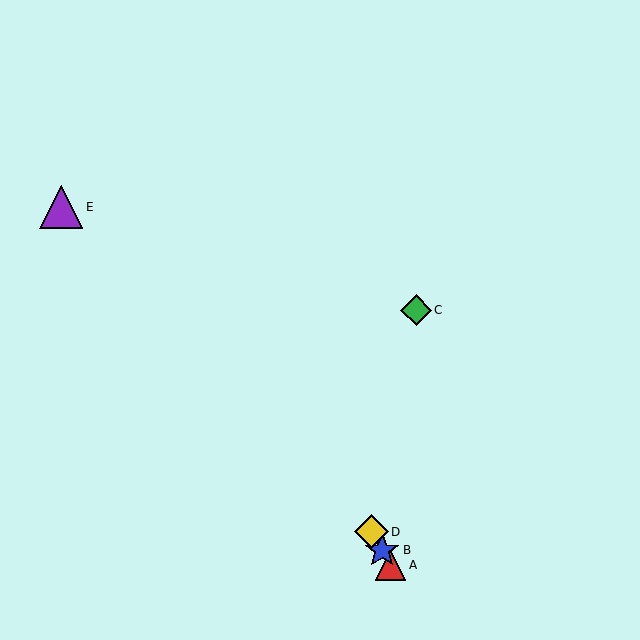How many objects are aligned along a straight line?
3 objects (A, B, D) are aligned along a straight line.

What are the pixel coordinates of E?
Object E is at (61, 207).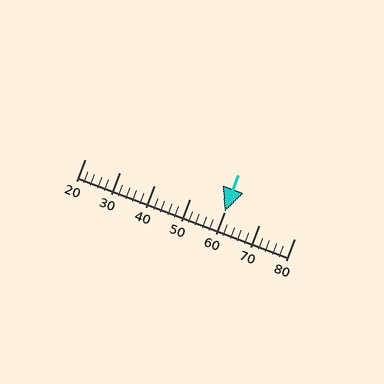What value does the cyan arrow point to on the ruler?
The cyan arrow points to approximately 60.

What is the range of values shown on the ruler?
The ruler shows values from 20 to 80.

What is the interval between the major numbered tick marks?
The major tick marks are spaced 10 units apart.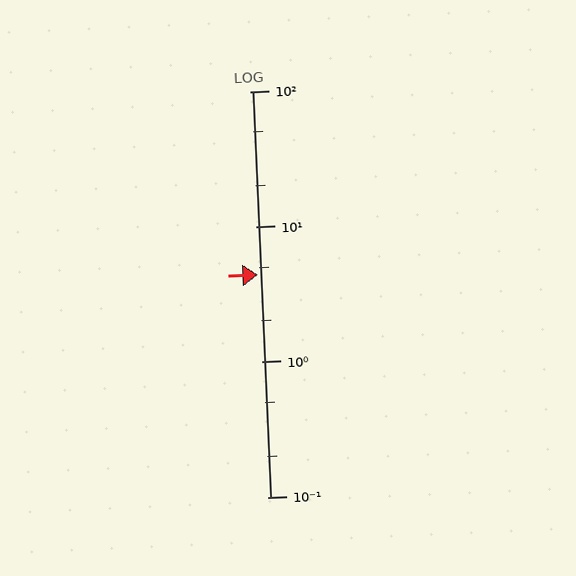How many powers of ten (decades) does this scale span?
The scale spans 3 decades, from 0.1 to 100.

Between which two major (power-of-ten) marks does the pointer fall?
The pointer is between 1 and 10.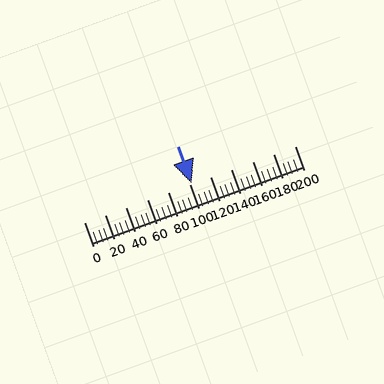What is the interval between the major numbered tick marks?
The major tick marks are spaced 20 units apart.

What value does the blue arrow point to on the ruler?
The blue arrow points to approximately 102.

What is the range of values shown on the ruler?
The ruler shows values from 0 to 200.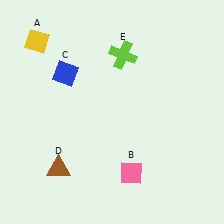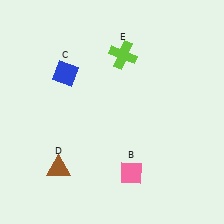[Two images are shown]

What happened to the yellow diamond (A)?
The yellow diamond (A) was removed in Image 2. It was in the top-left area of Image 1.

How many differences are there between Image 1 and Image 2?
There is 1 difference between the two images.